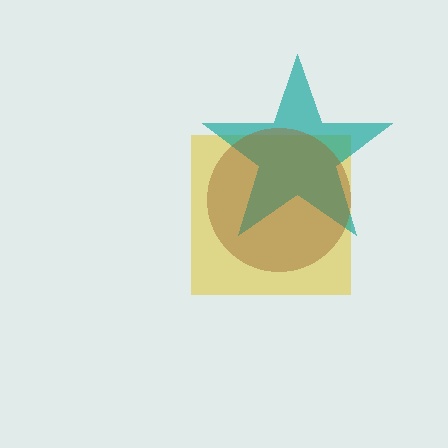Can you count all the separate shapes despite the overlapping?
Yes, there are 3 separate shapes.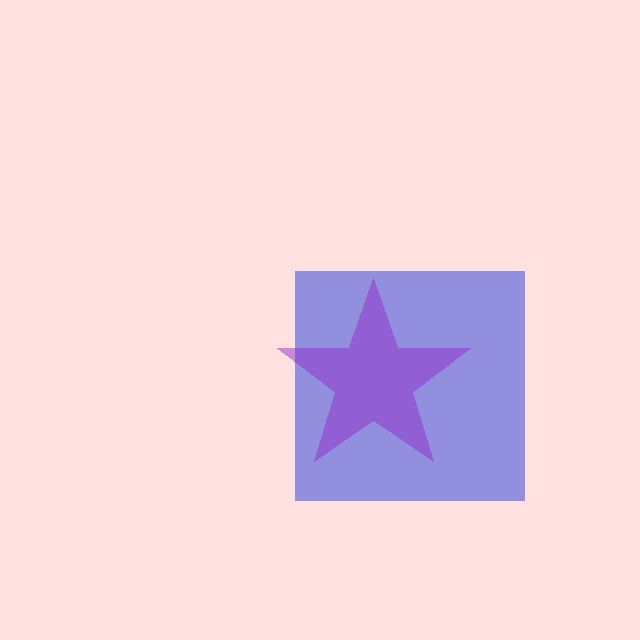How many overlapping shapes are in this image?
There are 2 overlapping shapes in the image.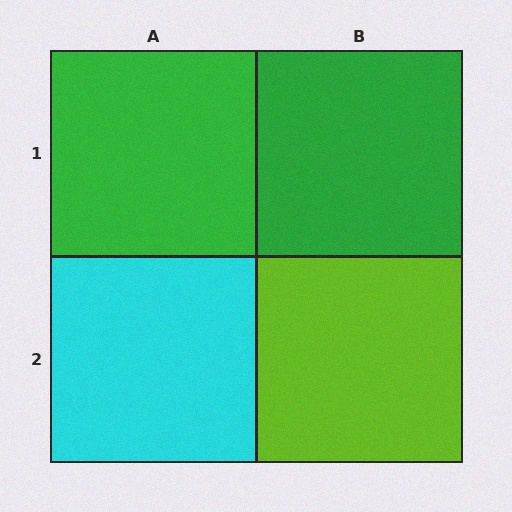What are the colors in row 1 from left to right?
Green, green.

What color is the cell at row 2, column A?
Cyan.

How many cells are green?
2 cells are green.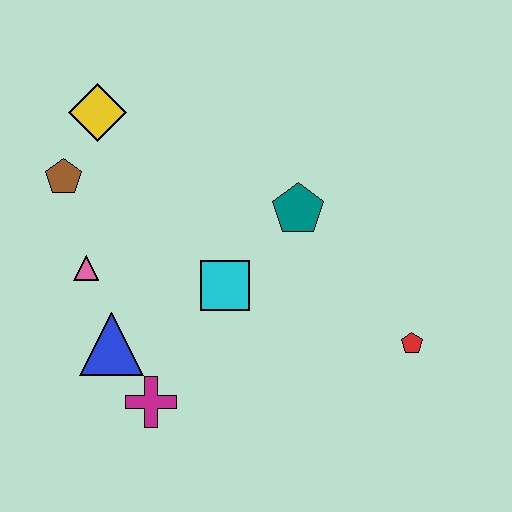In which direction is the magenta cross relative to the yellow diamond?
The magenta cross is below the yellow diamond.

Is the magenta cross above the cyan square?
No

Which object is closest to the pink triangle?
The blue triangle is closest to the pink triangle.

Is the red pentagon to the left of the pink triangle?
No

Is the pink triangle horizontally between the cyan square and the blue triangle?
No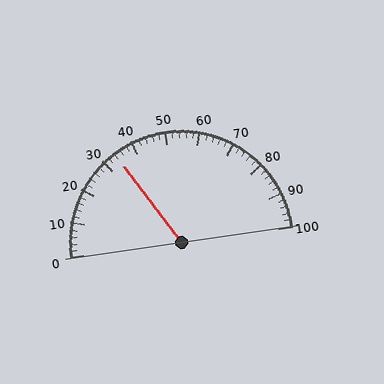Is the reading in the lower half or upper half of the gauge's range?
The reading is in the lower half of the range (0 to 100).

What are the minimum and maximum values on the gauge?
The gauge ranges from 0 to 100.